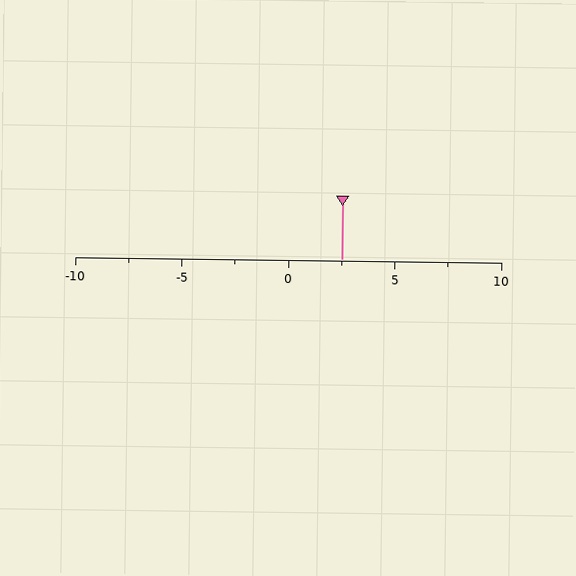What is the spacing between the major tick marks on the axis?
The major ticks are spaced 5 apart.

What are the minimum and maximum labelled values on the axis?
The axis runs from -10 to 10.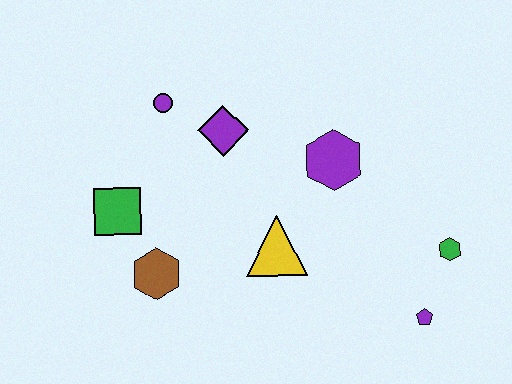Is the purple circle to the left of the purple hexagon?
Yes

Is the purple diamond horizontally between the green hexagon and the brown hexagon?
Yes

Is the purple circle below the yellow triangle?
No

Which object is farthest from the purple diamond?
The purple pentagon is farthest from the purple diamond.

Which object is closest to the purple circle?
The purple diamond is closest to the purple circle.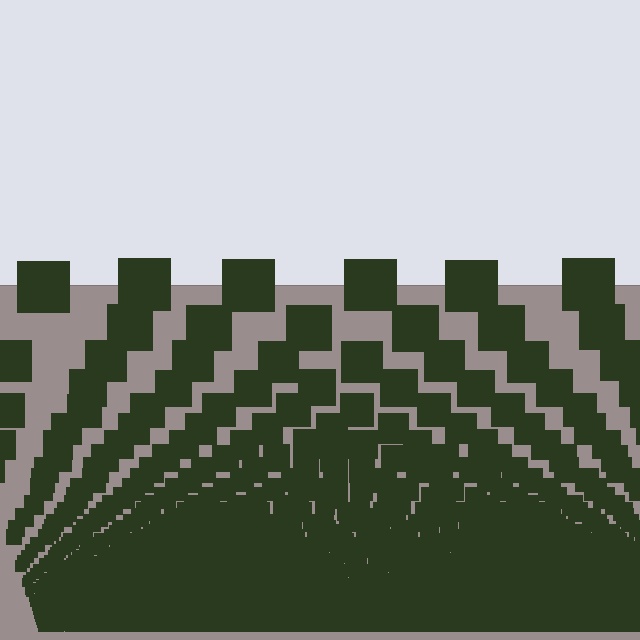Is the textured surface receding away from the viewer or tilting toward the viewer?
The surface appears to tilt toward the viewer. Texture elements get larger and sparser toward the top.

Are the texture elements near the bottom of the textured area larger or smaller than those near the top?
Smaller. The gradient is inverted — elements near the bottom are smaller and denser.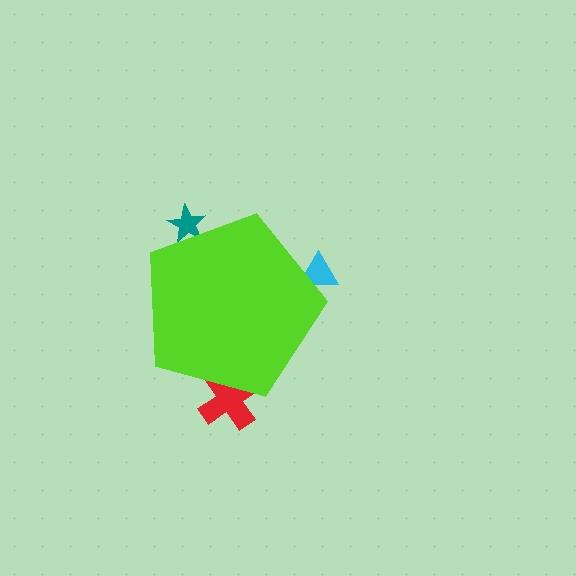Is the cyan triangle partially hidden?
Yes, the cyan triangle is partially hidden behind the lime pentagon.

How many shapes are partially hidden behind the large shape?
3 shapes are partially hidden.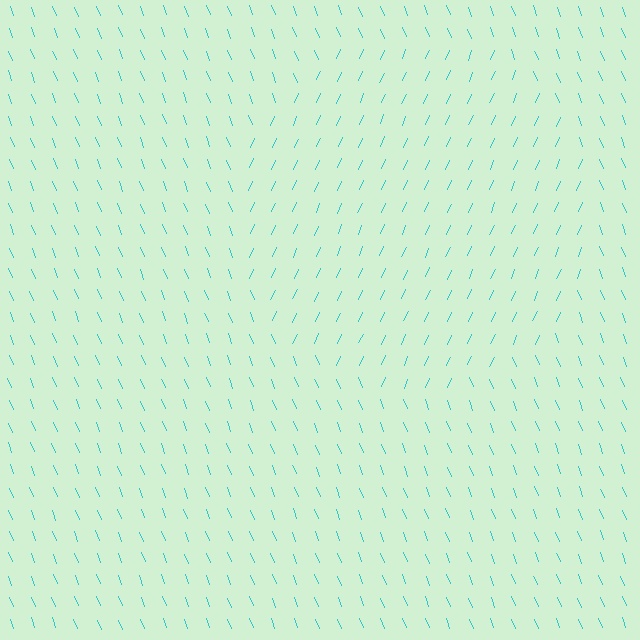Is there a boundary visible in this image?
Yes, there is a texture boundary formed by a change in line orientation.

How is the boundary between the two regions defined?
The boundary is defined purely by a change in line orientation (approximately 45 degrees difference). All lines are the same color and thickness.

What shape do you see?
I see a circle.